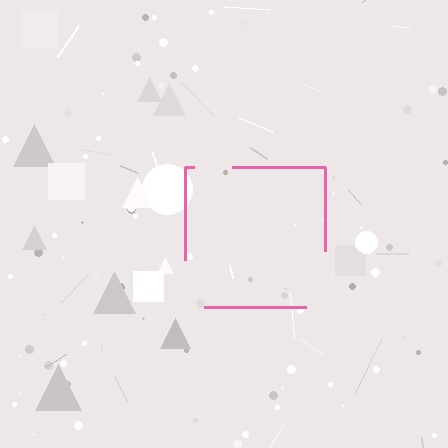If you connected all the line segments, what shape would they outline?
They would outline a square.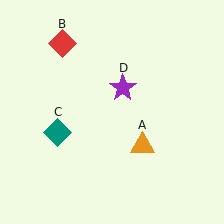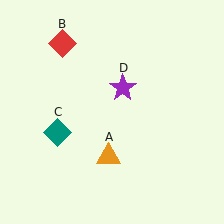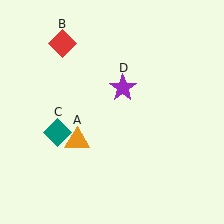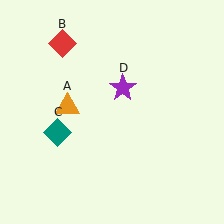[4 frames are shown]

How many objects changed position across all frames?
1 object changed position: orange triangle (object A).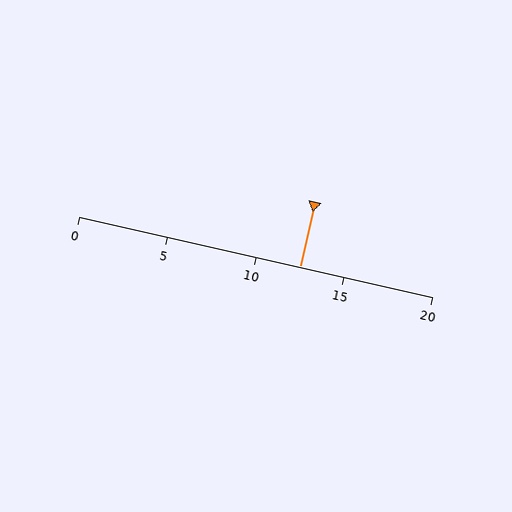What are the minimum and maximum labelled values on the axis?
The axis runs from 0 to 20.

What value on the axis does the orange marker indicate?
The marker indicates approximately 12.5.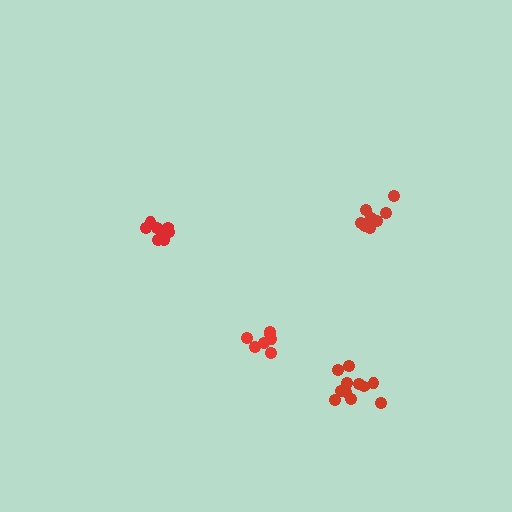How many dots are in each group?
Group 1: 8 dots, Group 2: 11 dots, Group 3: 10 dots, Group 4: 7 dots (36 total).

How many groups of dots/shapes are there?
There are 4 groups.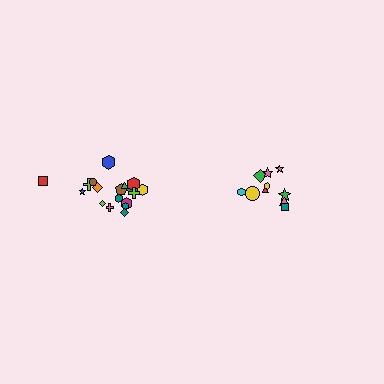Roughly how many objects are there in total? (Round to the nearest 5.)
Roughly 30 objects in total.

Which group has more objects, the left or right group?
The left group.